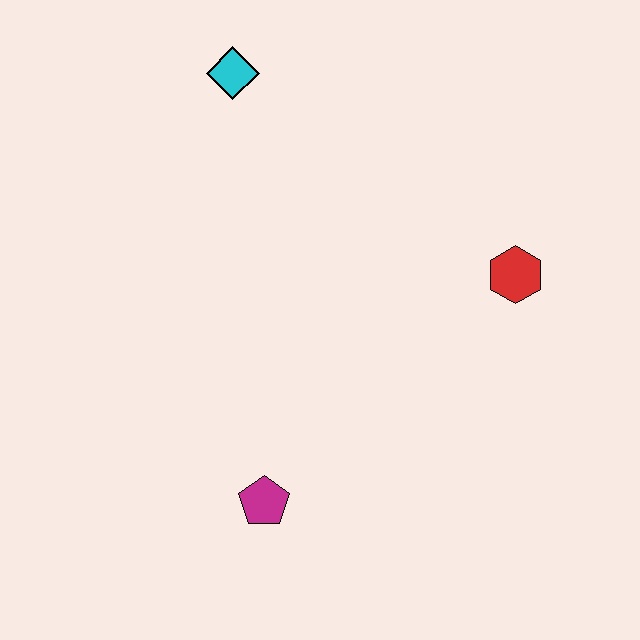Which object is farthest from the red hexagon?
The cyan diamond is farthest from the red hexagon.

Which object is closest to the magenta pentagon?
The red hexagon is closest to the magenta pentagon.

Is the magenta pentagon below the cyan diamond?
Yes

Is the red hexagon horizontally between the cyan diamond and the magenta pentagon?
No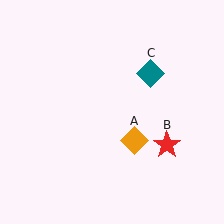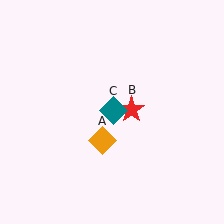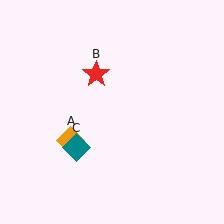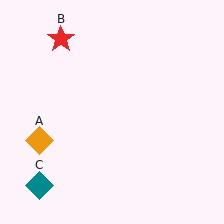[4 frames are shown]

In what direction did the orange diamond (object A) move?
The orange diamond (object A) moved left.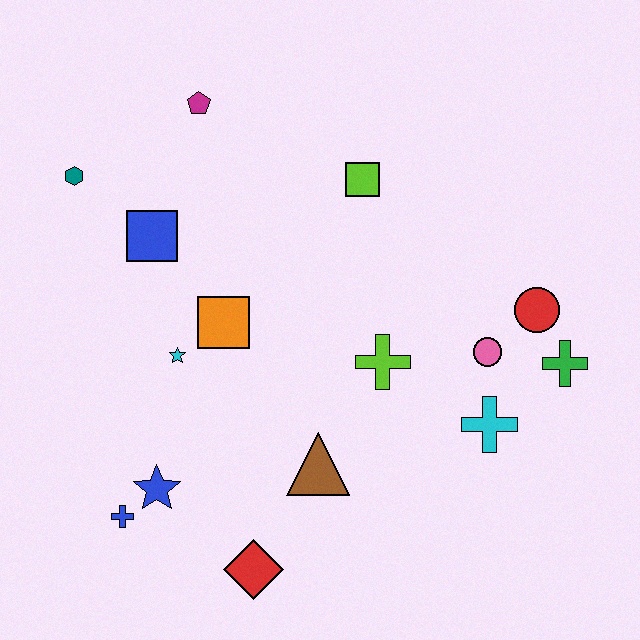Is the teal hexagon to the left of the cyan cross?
Yes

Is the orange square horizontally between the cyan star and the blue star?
No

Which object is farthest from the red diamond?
The magenta pentagon is farthest from the red diamond.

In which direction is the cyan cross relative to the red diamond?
The cyan cross is to the right of the red diamond.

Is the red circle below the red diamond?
No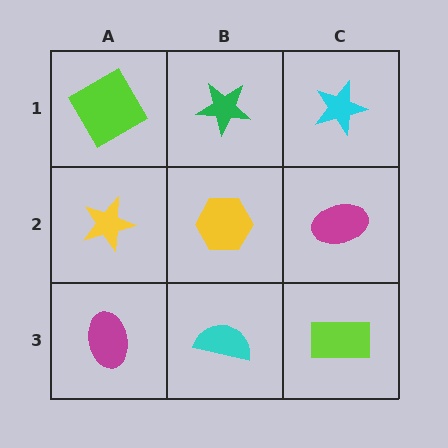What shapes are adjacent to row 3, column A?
A yellow star (row 2, column A), a cyan semicircle (row 3, column B).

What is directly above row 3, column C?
A magenta ellipse.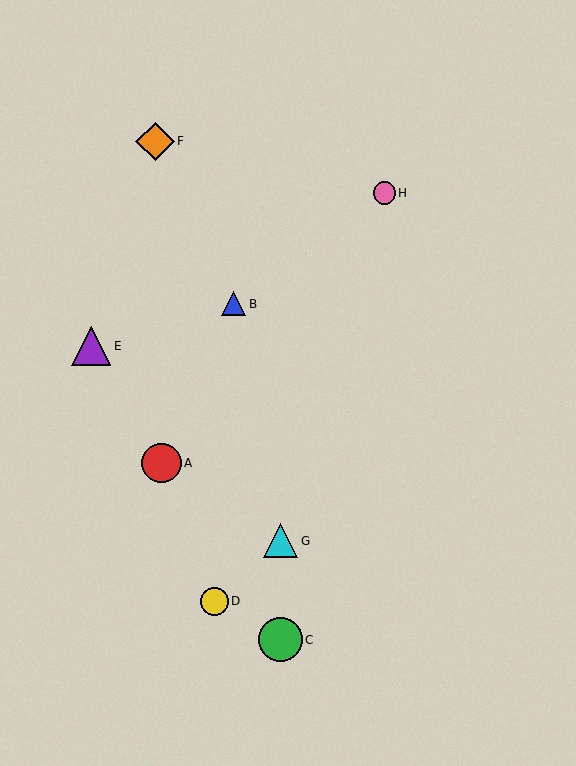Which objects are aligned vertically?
Objects C, G are aligned vertically.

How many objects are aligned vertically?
2 objects (C, G) are aligned vertically.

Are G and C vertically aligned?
Yes, both are at x≈280.